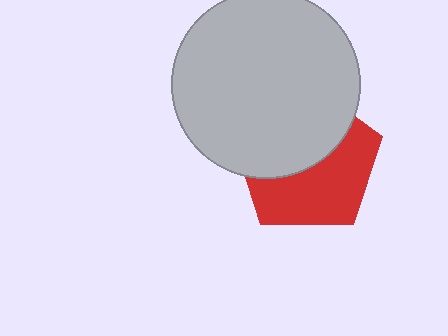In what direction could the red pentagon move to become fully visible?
The red pentagon could move down. That would shift it out from behind the light gray circle entirely.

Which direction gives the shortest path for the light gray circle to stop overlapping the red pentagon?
Moving up gives the shortest separation.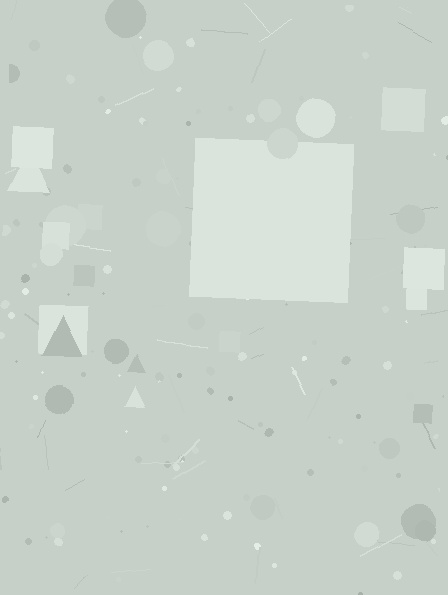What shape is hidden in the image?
A square is hidden in the image.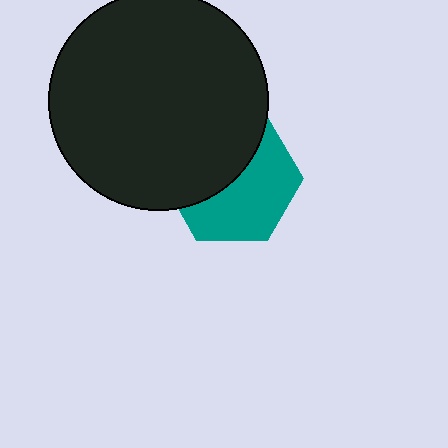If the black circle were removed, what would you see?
You would see the complete teal hexagon.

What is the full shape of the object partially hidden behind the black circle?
The partially hidden object is a teal hexagon.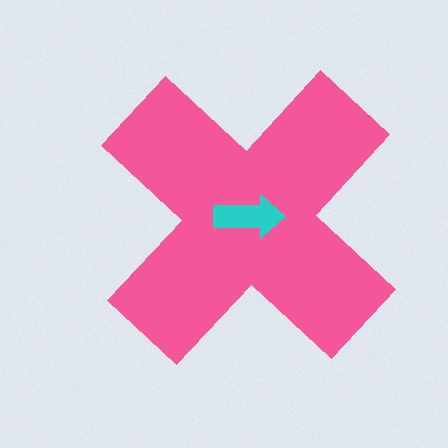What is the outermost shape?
The pink cross.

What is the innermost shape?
The cyan arrow.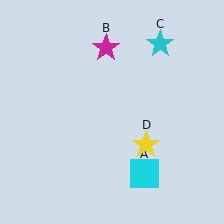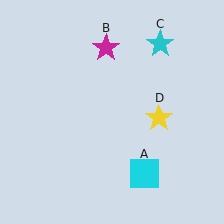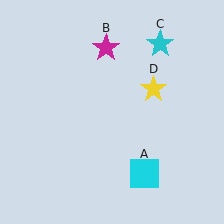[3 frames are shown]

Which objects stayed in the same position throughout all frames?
Cyan square (object A) and magenta star (object B) and cyan star (object C) remained stationary.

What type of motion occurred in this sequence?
The yellow star (object D) rotated counterclockwise around the center of the scene.